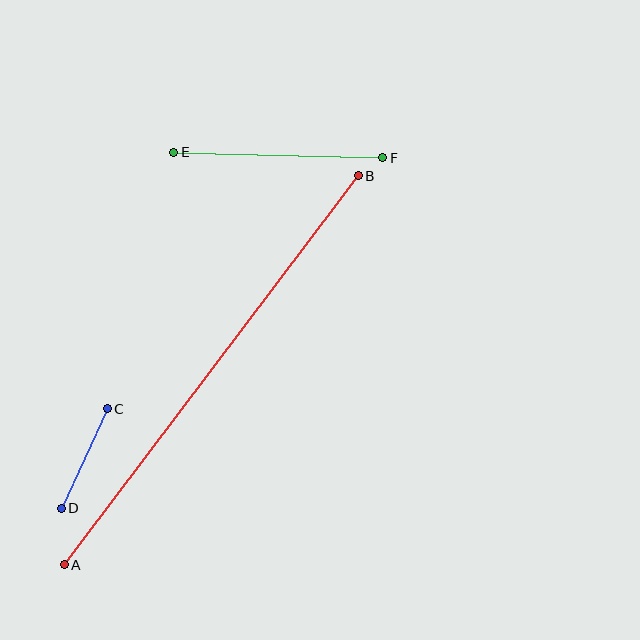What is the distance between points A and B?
The distance is approximately 488 pixels.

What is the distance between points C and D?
The distance is approximately 109 pixels.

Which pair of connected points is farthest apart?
Points A and B are farthest apart.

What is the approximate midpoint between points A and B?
The midpoint is at approximately (211, 370) pixels.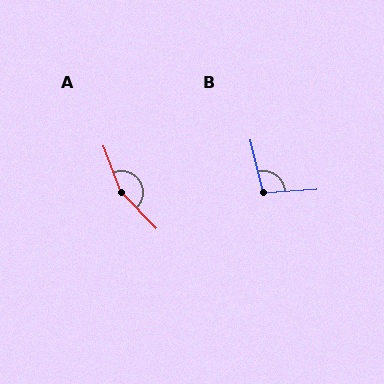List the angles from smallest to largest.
B (100°), A (157°).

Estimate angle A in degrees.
Approximately 157 degrees.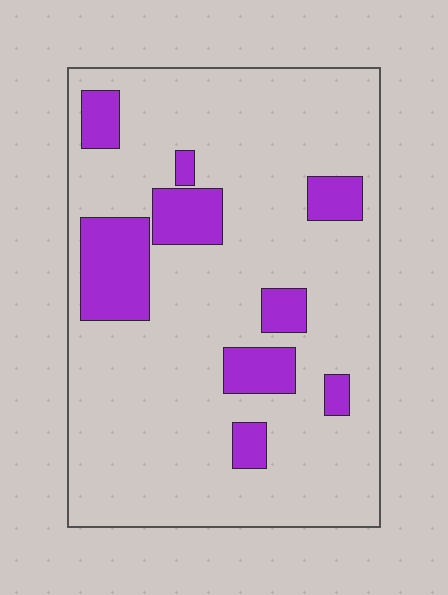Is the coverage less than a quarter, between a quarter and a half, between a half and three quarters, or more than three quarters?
Less than a quarter.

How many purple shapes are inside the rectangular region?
9.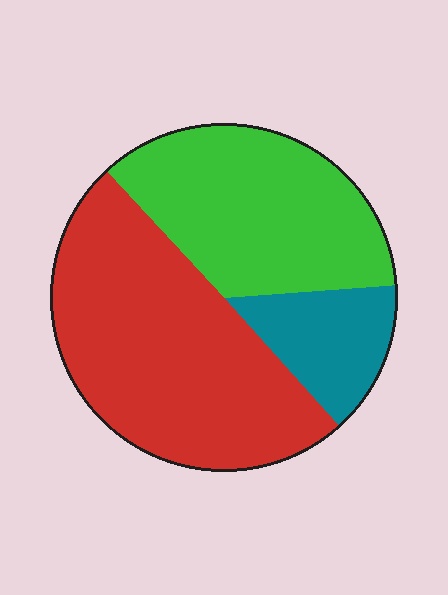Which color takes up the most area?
Red, at roughly 50%.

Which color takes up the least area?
Teal, at roughly 15%.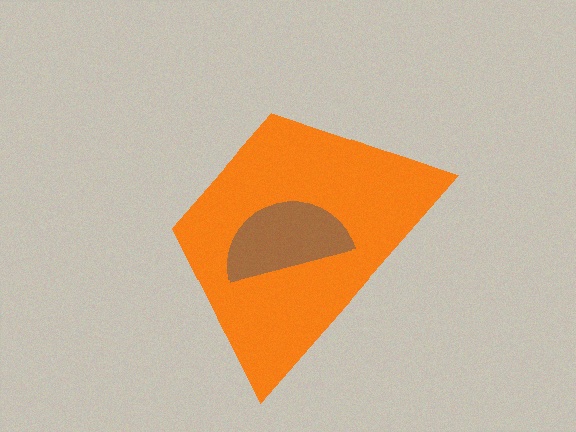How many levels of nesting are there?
2.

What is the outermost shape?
The orange trapezoid.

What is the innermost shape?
The brown semicircle.